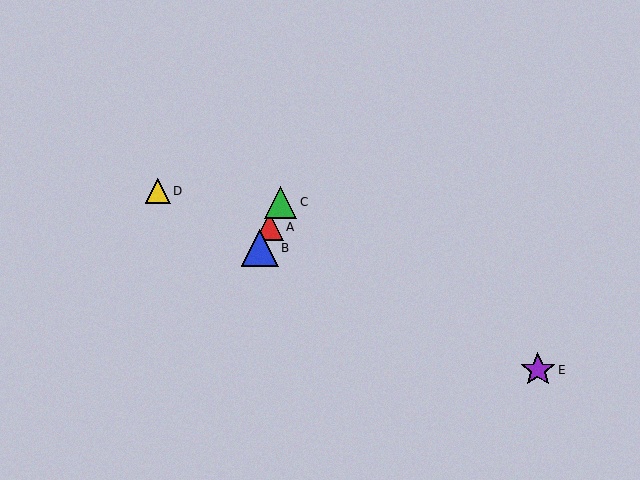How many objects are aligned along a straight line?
3 objects (A, B, C) are aligned along a straight line.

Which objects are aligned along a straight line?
Objects A, B, C are aligned along a straight line.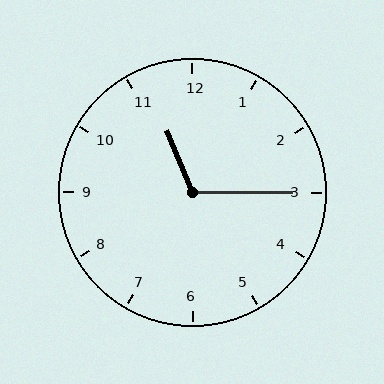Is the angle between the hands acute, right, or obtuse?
It is obtuse.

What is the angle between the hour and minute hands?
Approximately 112 degrees.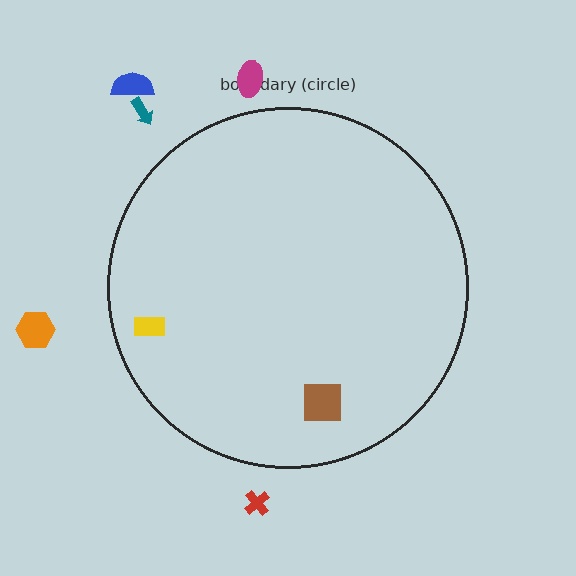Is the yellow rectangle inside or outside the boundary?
Inside.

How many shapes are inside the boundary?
2 inside, 5 outside.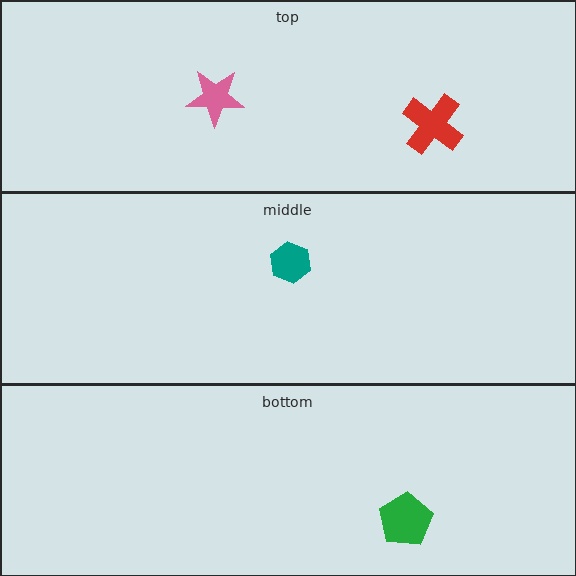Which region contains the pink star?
The top region.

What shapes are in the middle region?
The teal hexagon.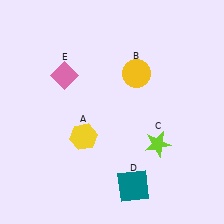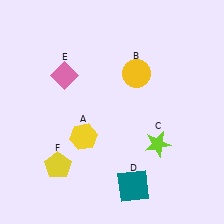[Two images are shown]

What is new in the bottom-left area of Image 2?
A yellow pentagon (F) was added in the bottom-left area of Image 2.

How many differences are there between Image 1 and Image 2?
There is 1 difference between the two images.